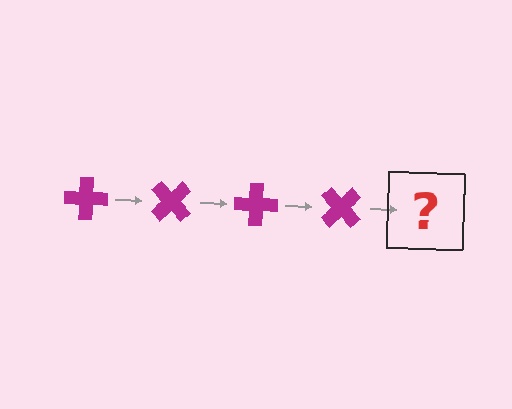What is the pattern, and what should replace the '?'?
The pattern is that the cross rotates 45 degrees each step. The '?' should be a magenta cross rotated 180 degrees.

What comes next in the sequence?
The next element should be a magenta cross rotated 180 degrees.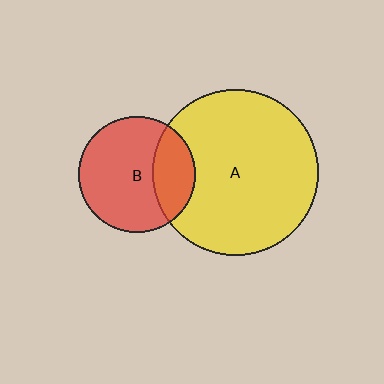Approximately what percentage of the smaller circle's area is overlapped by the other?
Approximately 25%.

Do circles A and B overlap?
Yes.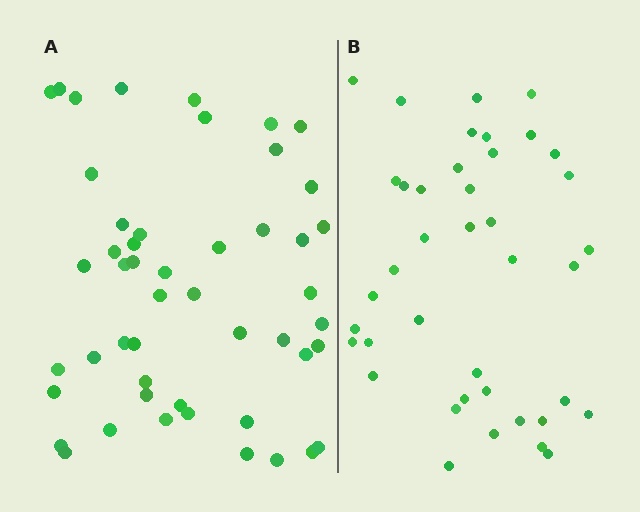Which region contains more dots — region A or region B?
Region A (the left region) has more dots.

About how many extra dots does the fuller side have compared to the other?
Region A has roughly 8 or so more dots than region B.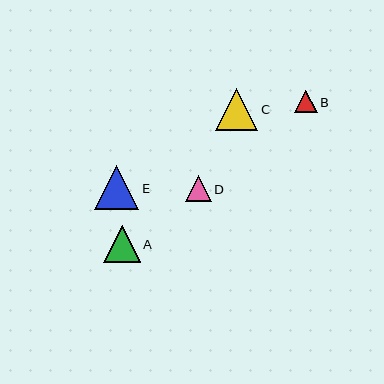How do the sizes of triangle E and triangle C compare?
Triangle E and triangle C are approximately the same size.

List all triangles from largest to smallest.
From largest to smallest: E, C, A, D, B.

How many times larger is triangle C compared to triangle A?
Triangle C is approximately 1.1 times the size of triangle A.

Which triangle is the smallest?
Triangle B is the smallest with a size of approximately 22 pixels.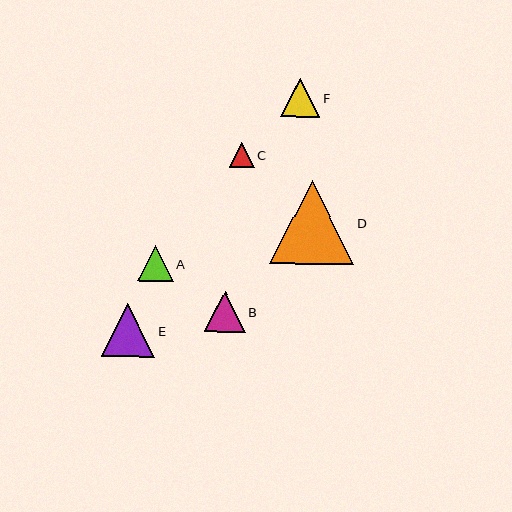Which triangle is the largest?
Triangle D is the largest with a size of approximately 84 pixels.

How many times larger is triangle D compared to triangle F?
Triangle D is approximately 2.2 times the size of triangle F.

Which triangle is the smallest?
Triangle C is the smallest with a size of approximately 25 pixels.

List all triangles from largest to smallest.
From largest to smallest: D, E, B, F, A, C.